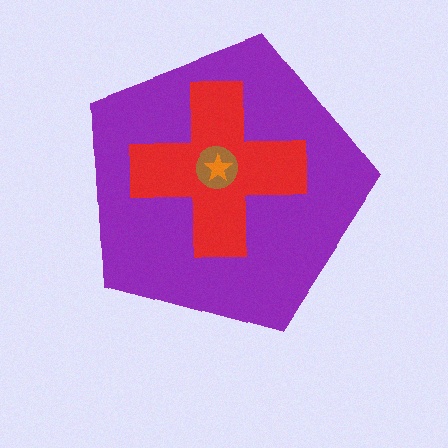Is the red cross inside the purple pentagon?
Yes.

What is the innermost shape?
The orange star.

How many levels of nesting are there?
4.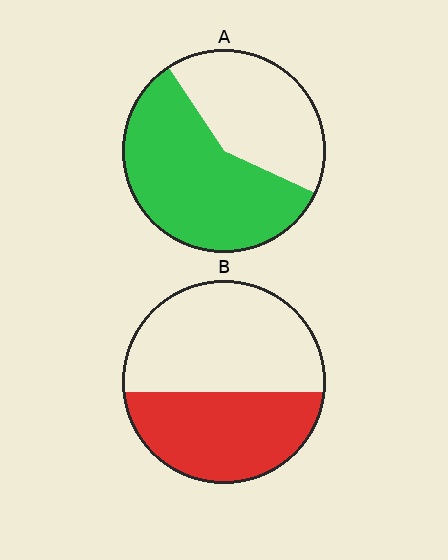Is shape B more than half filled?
No.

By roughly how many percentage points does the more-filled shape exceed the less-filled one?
By roughly 15 percentage points (A over B).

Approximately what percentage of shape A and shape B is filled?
A is approximately 60% and B is approximately 45%.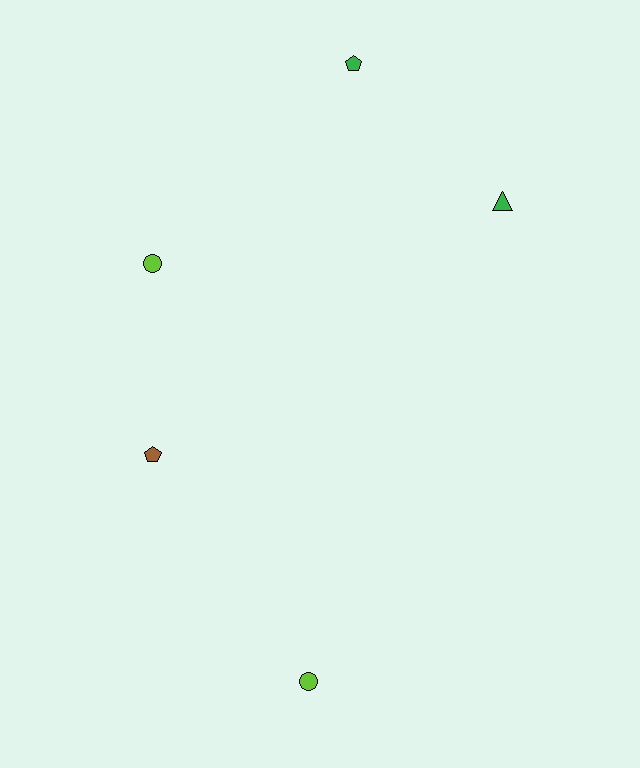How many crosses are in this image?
There are no crosses.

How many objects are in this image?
There are 5 objects.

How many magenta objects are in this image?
There are no magenta objects.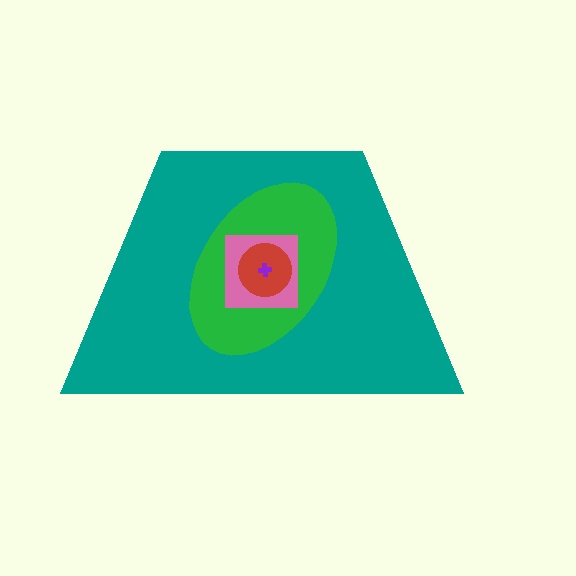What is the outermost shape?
The teal trapezoid.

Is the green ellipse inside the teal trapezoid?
Yes.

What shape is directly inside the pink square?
The red circle.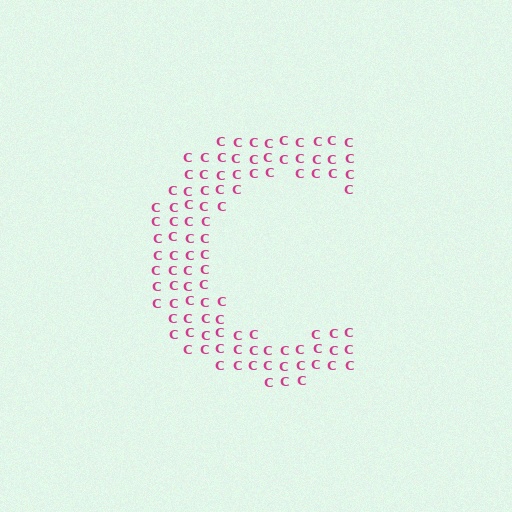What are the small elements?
The small elements are letter C's.